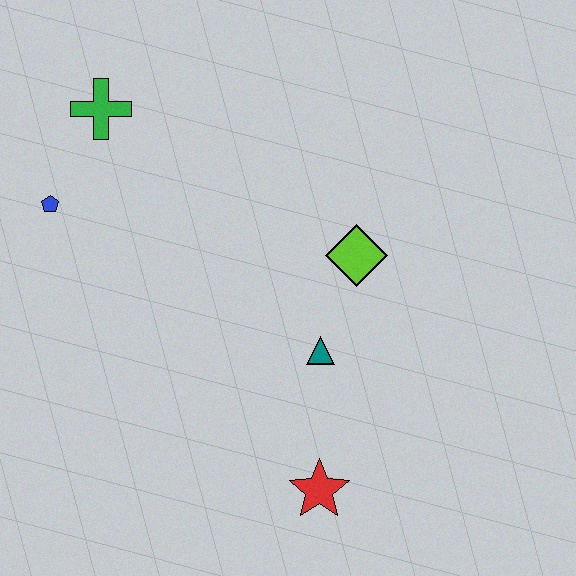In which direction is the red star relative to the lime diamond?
The red star is below the lime diamond.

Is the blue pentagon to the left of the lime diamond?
Yes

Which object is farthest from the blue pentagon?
The red star is farthest from the blue pentagon.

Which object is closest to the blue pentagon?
The green cross is closest to the blue pentagon.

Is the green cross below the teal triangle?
No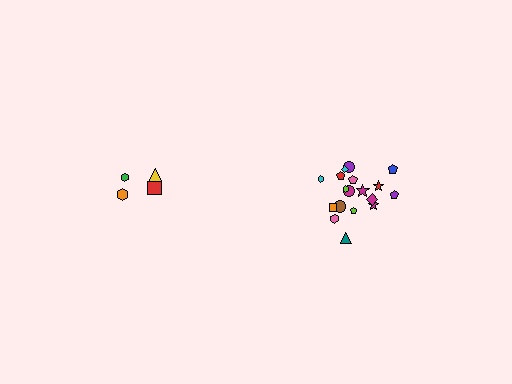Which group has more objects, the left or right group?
The right group.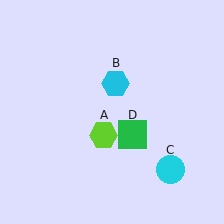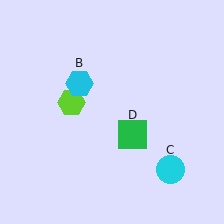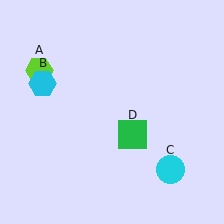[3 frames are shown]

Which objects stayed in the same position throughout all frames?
Cyan circle (object C) and green square (object D) remained stationary.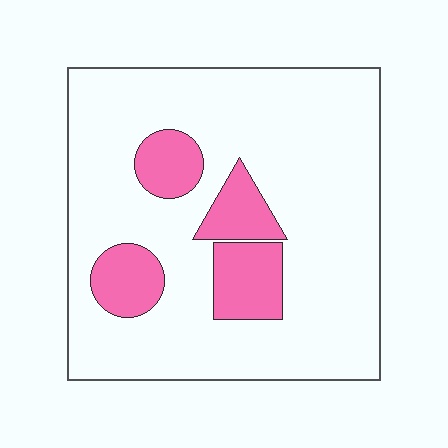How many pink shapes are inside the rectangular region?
4.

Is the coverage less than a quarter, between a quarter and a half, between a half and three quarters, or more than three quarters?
Less than a quarter.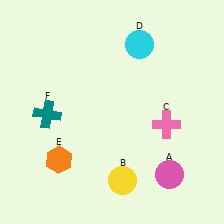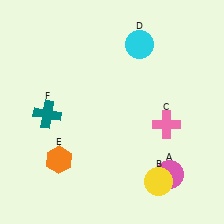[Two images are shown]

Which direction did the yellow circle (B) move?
The yellow circle (B) moved right.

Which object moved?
The yellow circle (B) moved right.